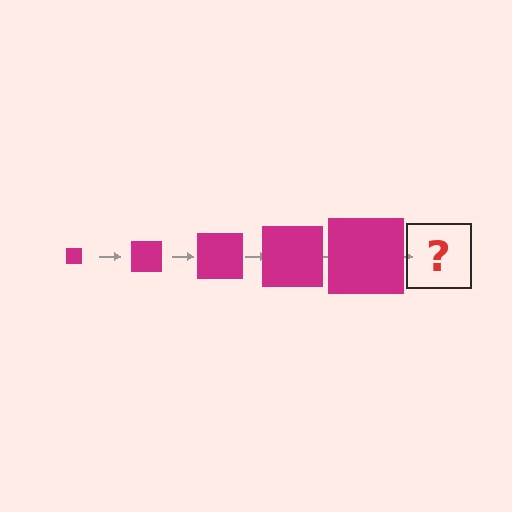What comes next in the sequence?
The next element should be a magenta square, larger than the previous one.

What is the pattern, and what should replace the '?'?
The pattern is that the square gets progressively larger each step. The '?' should be a magenta square, larger than the previous one.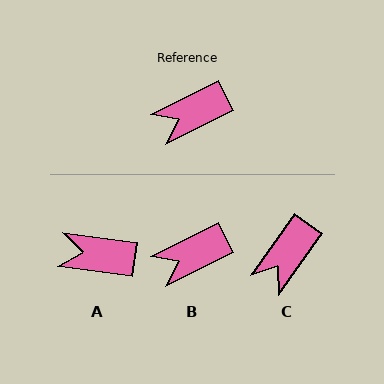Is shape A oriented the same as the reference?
No, it is off by about 35 degrees.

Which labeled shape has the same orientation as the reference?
B.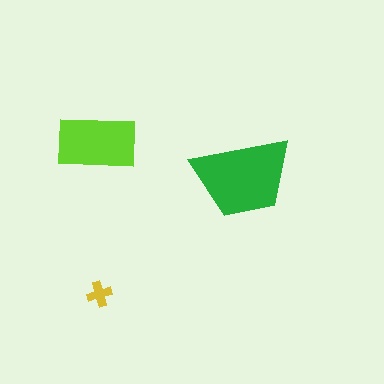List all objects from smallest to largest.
The yellow cross, the lime rectangle, the green trapezoid.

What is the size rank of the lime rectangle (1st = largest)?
2nd.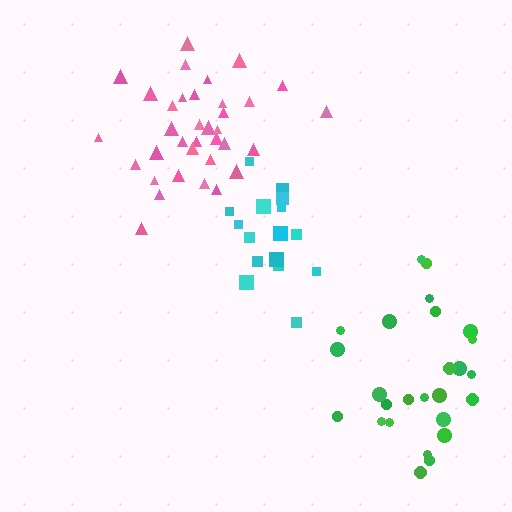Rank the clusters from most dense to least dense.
pink, cyan, green.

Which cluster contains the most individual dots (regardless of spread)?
Pink (35).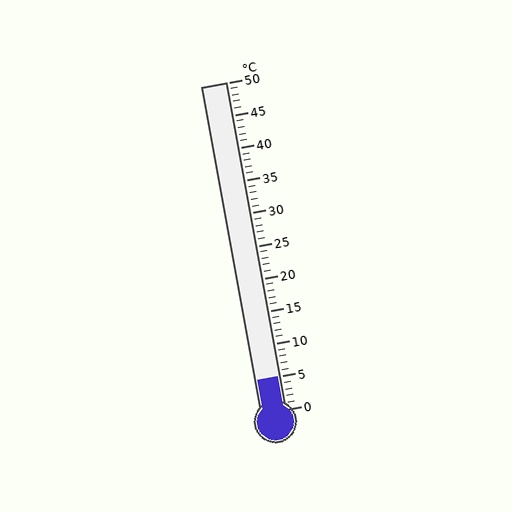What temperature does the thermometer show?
The thermometer shows approximately 5°C.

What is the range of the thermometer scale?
The thermometer scale ranges from 0°C to 50°C.